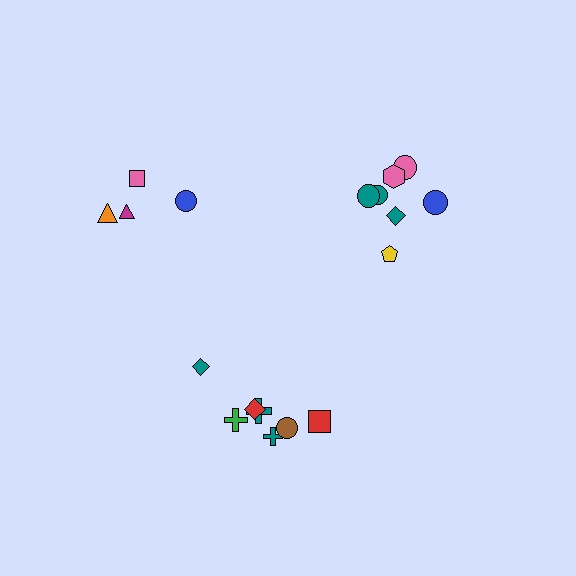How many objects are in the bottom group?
There are 7 objects.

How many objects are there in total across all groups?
There are 19 objects.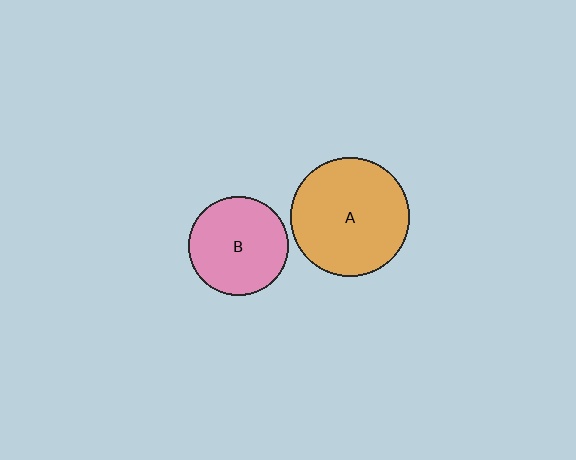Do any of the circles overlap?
No, none of the circles overlap.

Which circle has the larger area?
Circle A (orange).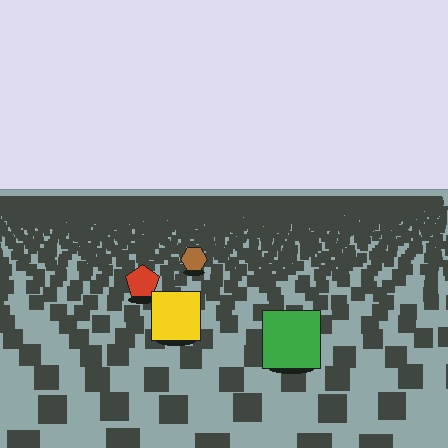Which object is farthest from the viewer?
The brown hexagon is farthest from the viewer. It appears smaller and the ground texture around it is denser.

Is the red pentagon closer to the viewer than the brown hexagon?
Yes. The red pentagon is closer — you can tell from the texture gradient: the ground texture is coarser near it.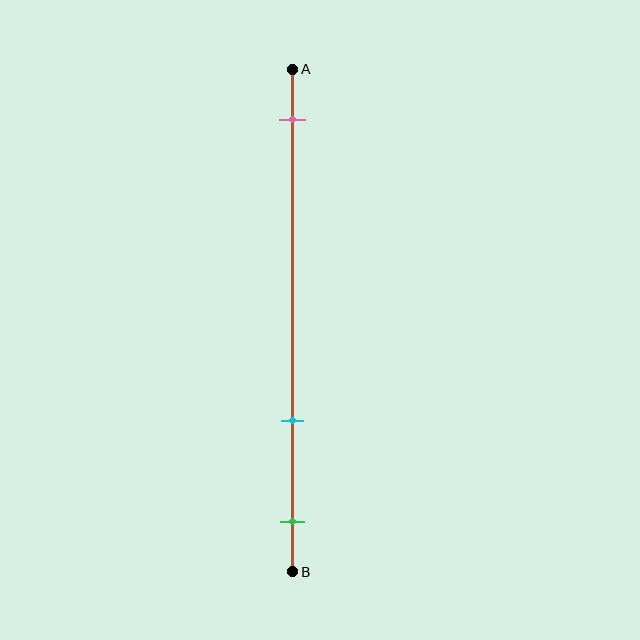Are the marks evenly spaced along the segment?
No, the marks are not evenly spaced.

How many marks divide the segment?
There are 3 marks dividing the segment.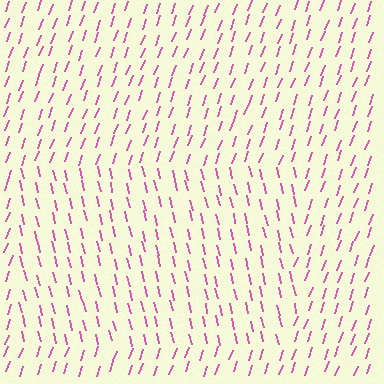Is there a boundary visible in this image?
Yes, there is a texture boundary formed by a change in line orientation.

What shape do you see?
I see a rectangle.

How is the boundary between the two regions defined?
The boundary is defined purely by a change in line orientation (approximately 33 degrees difference). All lines are the same color and thickness.